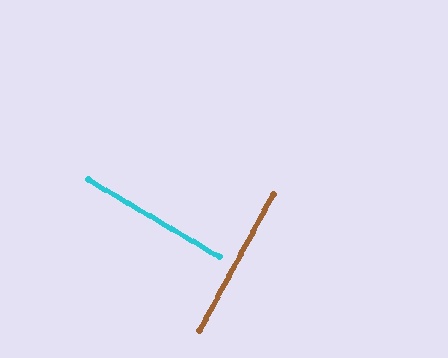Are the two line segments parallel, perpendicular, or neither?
Perpendicular — they meet at approximately 88°.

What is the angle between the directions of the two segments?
Approximately 88 degrees.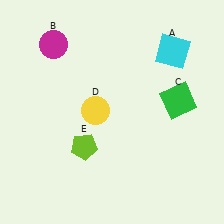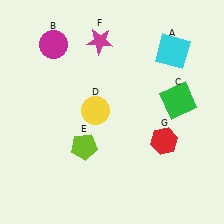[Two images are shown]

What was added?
A magenta star (F), a red hexagon (G) were added in Image 2.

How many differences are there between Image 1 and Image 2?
There are 2 differences between the two images.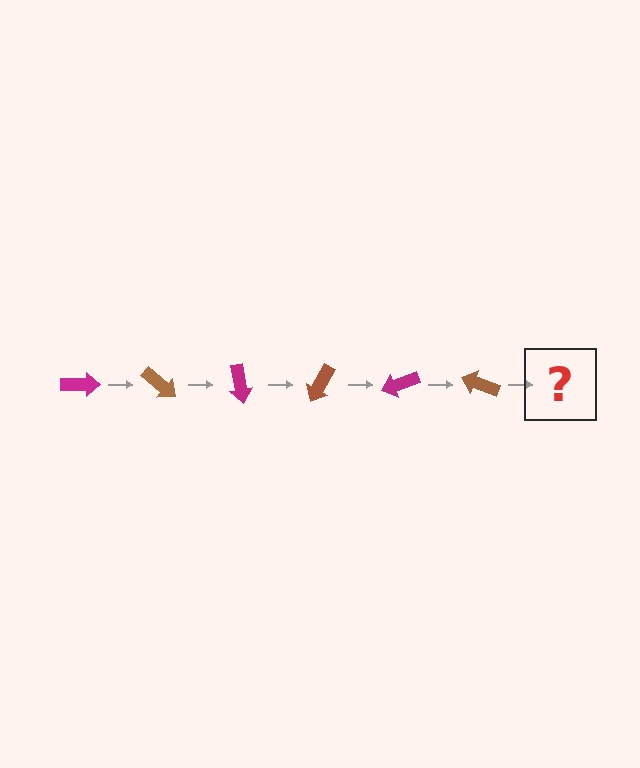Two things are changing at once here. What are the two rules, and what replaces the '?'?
The two rules are that it rotates 40 degrees each step and the color cycles through magenta and brown. The '?' should be a magenta arrow, rotated 240 degrees from the start.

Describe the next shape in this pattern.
It should be a magenta arrow, rotated 240 degrees from the start.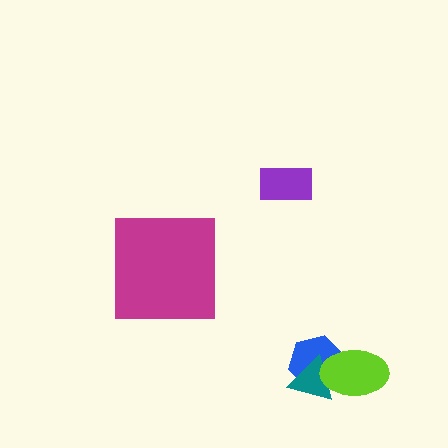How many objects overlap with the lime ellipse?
2 objects overlap with the lime ellipse.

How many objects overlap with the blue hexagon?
2 objects overlap with the blue hexagon.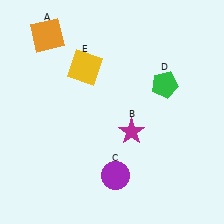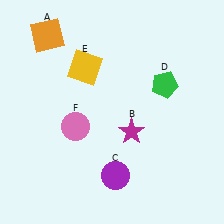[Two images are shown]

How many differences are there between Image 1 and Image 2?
There is 1 difference between the two images.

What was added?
A pink circle (F) was added in Image 2.